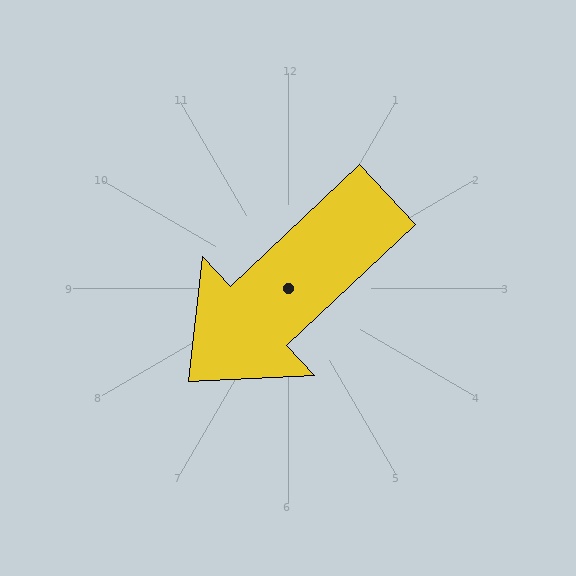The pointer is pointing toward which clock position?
Roughly 8 o'clock.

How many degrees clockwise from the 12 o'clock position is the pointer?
Approximately 227 degrees.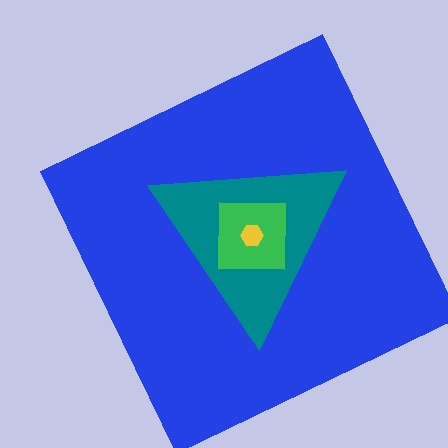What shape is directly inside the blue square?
The teal triangle.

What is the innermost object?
The yellow hexagon.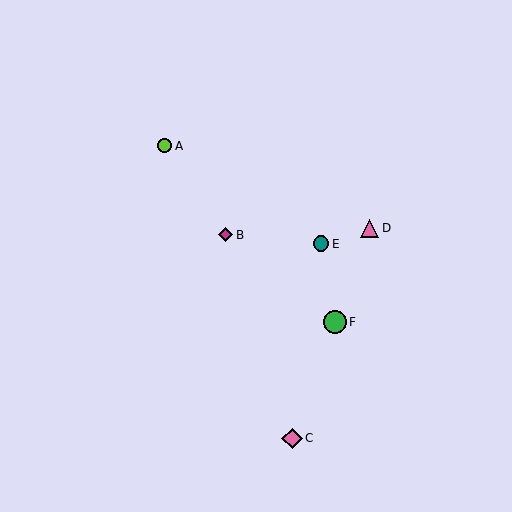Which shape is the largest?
The green circle (labeled F) is the largest.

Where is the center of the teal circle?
The center of the teal circle is at (321, 244).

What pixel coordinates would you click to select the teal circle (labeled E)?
Click at (321, 244) to select the teal circle E.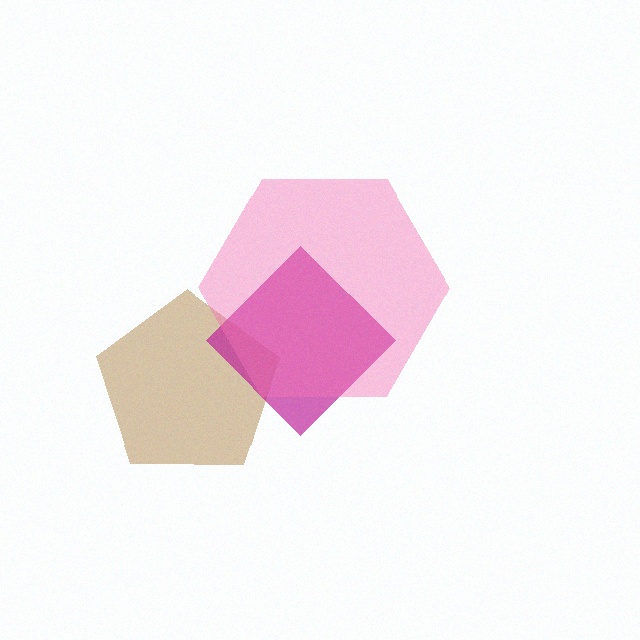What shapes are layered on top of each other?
The layered shapes are: a brown pentagon, a magenta diamond, a pink hexagon.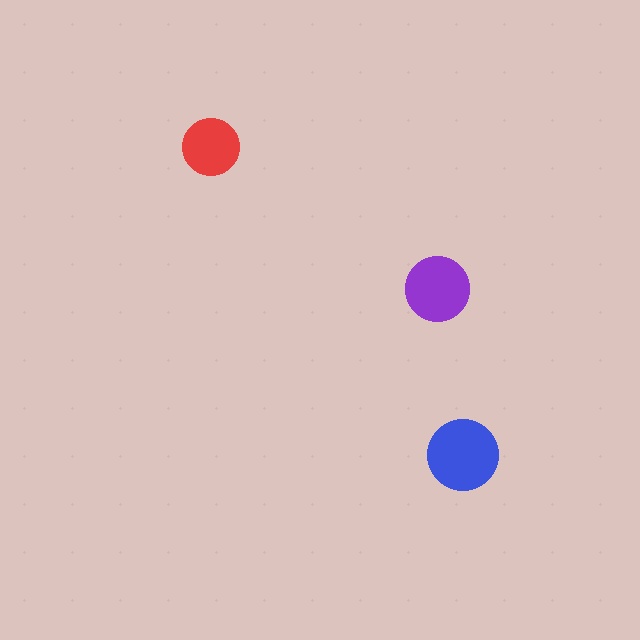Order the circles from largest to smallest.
the blue one, the purple one, the red one.